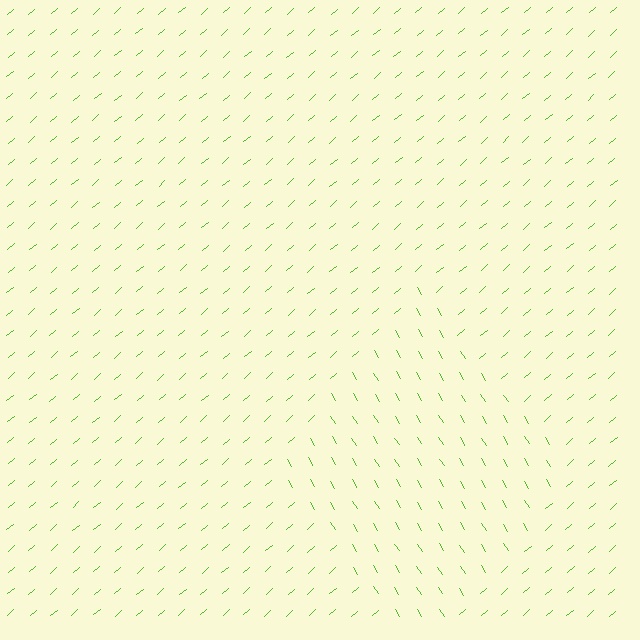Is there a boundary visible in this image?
Yes, there is a texture boundary formed by a change in line orientation.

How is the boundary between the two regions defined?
The boundary is defined purely by a change in line orientation (approximately 81 degrees difference). All lines are the same color and thickness.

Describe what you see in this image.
The image is filled with small lime line segments. A diamond region in the image has lines oriented differently from the surrounding lines, creating a visible texture boundary.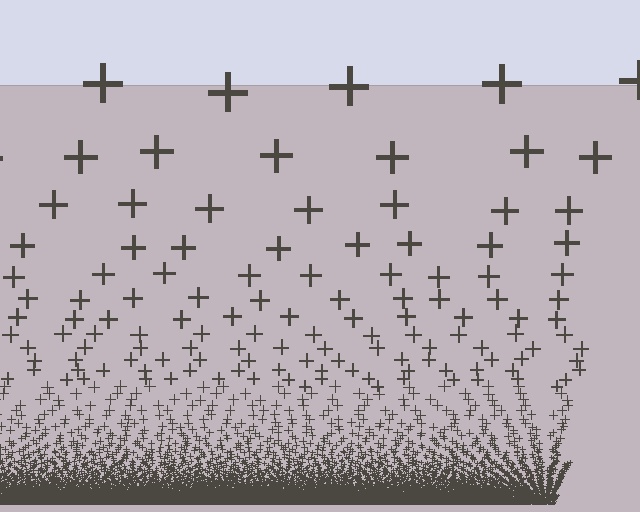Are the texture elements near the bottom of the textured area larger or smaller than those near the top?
Smaller. The gradient is inverted — elements near the bottom are smaller and denser.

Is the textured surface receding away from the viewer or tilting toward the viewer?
The surface appears to tilt toward the viewer. Texture elements get larger and sparser toward the top.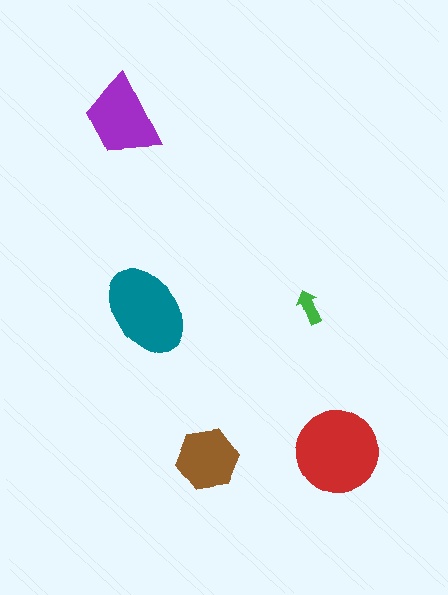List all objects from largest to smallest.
The red circle, the teal ellipse, the purple trapezoid, the brown hexagon, the green arrow.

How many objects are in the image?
There are 5 objects in the image.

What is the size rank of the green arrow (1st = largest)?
5th.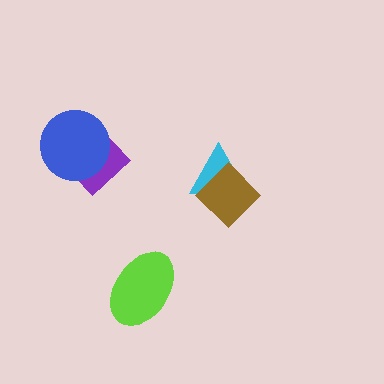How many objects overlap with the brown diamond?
1 object overlaps with the brown diamond.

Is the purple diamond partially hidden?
Yes, it is partially covered by another shape.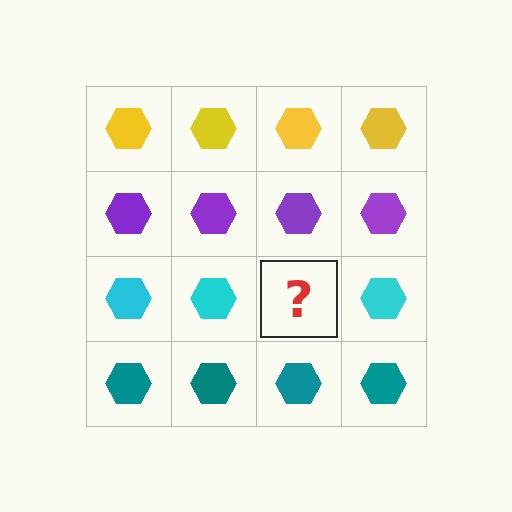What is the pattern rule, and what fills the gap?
The rule is that each row has a consistent color. The gap should be filled with a cyan hexagon.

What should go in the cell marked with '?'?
The missing cell should contain a cyan hexagon.